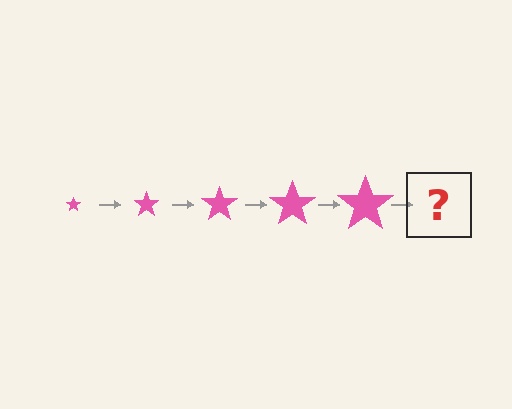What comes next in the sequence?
The next element should be a pink star, larger than the previous one.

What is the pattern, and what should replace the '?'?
The pattern is that the star gets progressively larger each step. The '?' should be a pink star, larger than the previous one.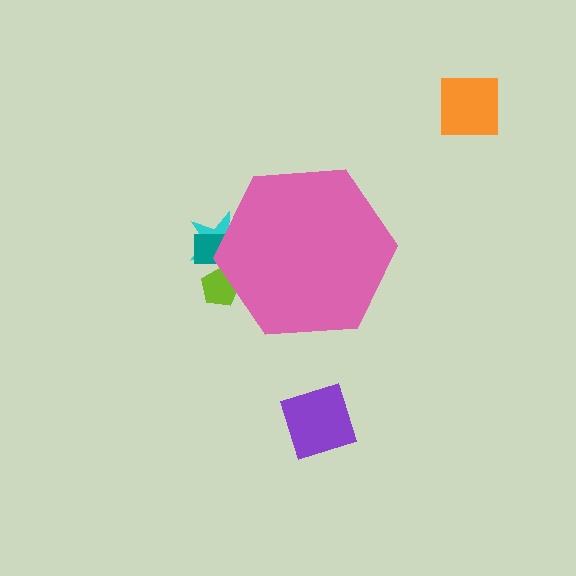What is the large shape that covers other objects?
A pink hexagon.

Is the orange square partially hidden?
No, the orange square is fully visible.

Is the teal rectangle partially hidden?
Yes, the teal rectangle is partially hidden behind the pink hexagon.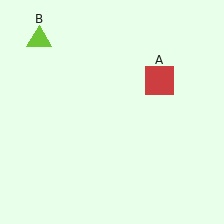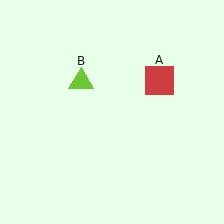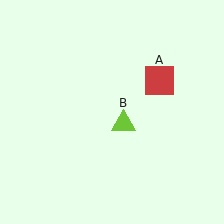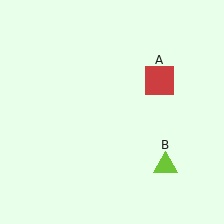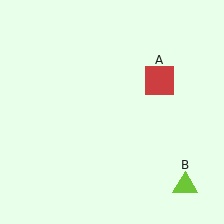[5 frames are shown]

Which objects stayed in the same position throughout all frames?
Red square (object A) remained stationary.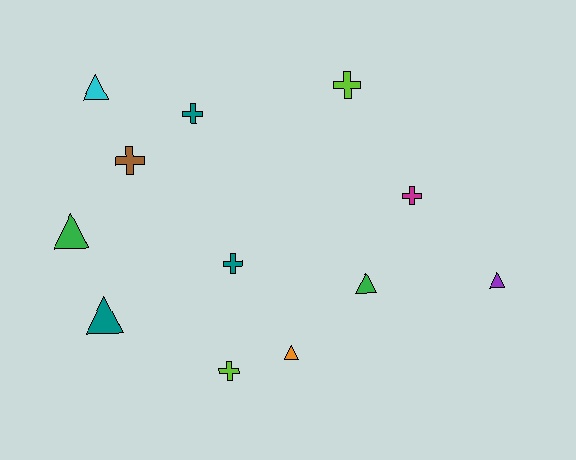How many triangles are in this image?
There are 6 triangles.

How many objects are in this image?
There are 12 objects.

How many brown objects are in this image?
There is 1 brown object.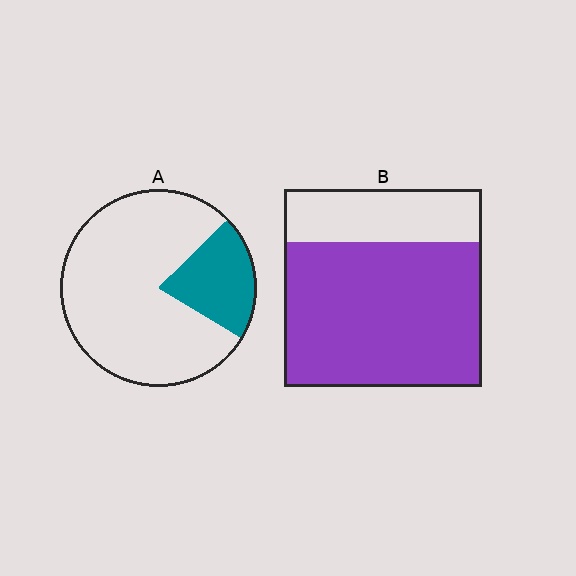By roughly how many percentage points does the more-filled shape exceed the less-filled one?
By roughly 50 percentage points (B over A).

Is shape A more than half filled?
No.